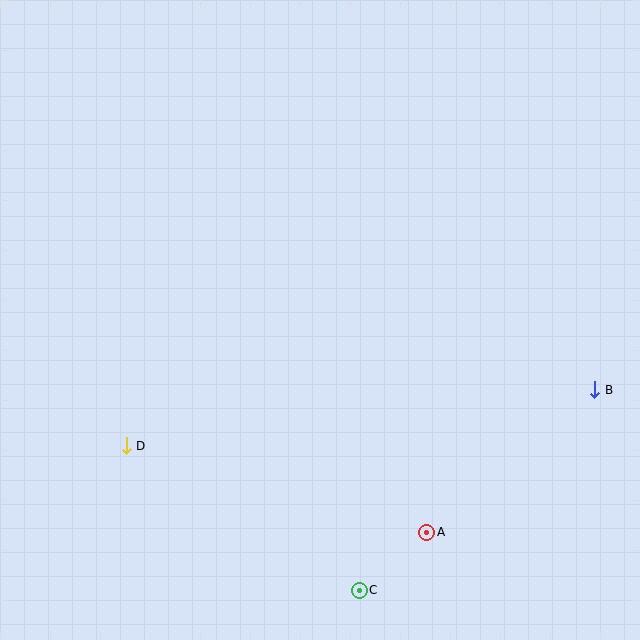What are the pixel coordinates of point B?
Point B is at (595, 390).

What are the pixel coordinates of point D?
Point D is at (126, 446).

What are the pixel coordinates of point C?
Point C is at (359, 590).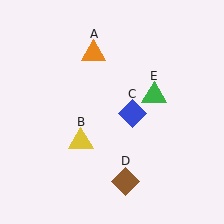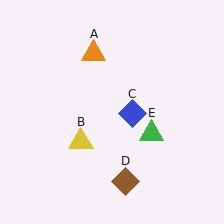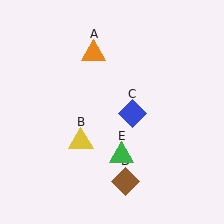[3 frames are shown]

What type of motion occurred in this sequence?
The green triangle (object E) rotated clockwise around the center of the scene.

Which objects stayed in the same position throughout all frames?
Orange triangle (object A) and yellow triangle (object B) and blue diamond (object C) and brown diamond (object D) remained stationary.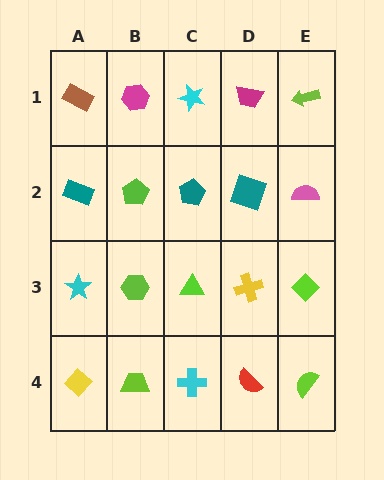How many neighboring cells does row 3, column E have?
3.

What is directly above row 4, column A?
A cyan star.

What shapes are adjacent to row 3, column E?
A pink semicircle (row 2, column E), a lime semicircle (row 4, column E), a yellow cross (row 3, column D).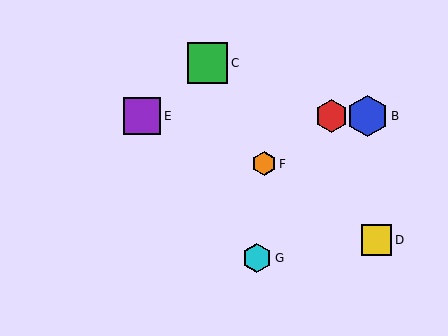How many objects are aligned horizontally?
3 objects (A, B, E) are aligned horizontally.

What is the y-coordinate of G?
Object G is at y≈258.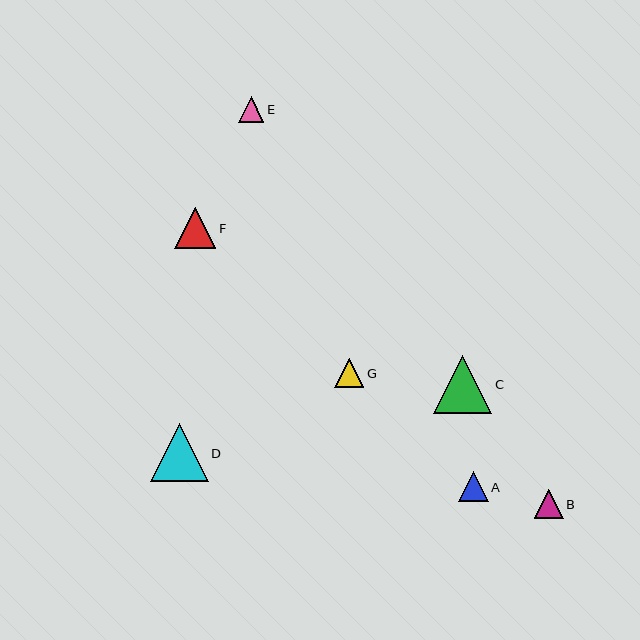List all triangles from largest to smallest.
From largest to smallest: C, D, F, A, G, B, E.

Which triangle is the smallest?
Triangle E is the smallest with a size of approximately 25 pixels.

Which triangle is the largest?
Triangle C is the largest with a size of approximately 59 pixels.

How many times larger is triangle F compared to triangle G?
Triangle F is approximately 1.4 times the size of triangle G.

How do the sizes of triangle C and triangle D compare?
Triangle C and triangle D are approximately the same size.